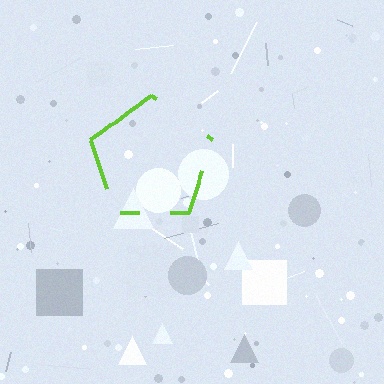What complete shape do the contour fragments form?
The contour fragments form a pentagon.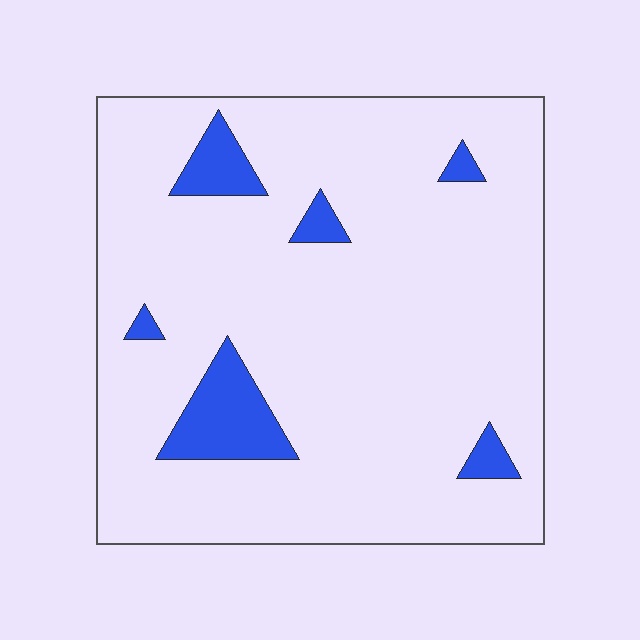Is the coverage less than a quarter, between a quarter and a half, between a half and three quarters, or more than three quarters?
Less than a quarter.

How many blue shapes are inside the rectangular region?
6.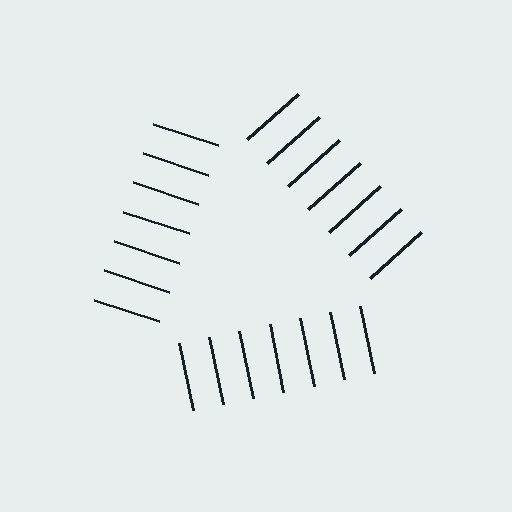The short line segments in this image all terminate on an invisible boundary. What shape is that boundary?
An illusory triangle — the line segments terminate on its edges but no continuous stroke is drawn.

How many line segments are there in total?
21 — 7 along each of the 3 edges.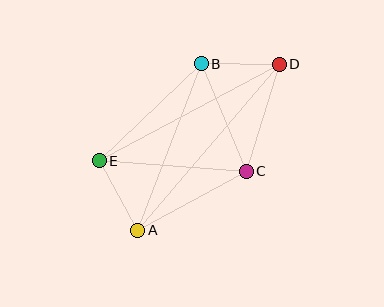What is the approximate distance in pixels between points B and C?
The distance between B and C is approximately 117 pixels.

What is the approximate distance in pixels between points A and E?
The distance between A and E is approximately 79 pixels.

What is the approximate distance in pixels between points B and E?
The distance between B and E is approximately 141 pixels.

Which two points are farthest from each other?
Points A and D are farthest from each other.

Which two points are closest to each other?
Points B and D are closest to each other.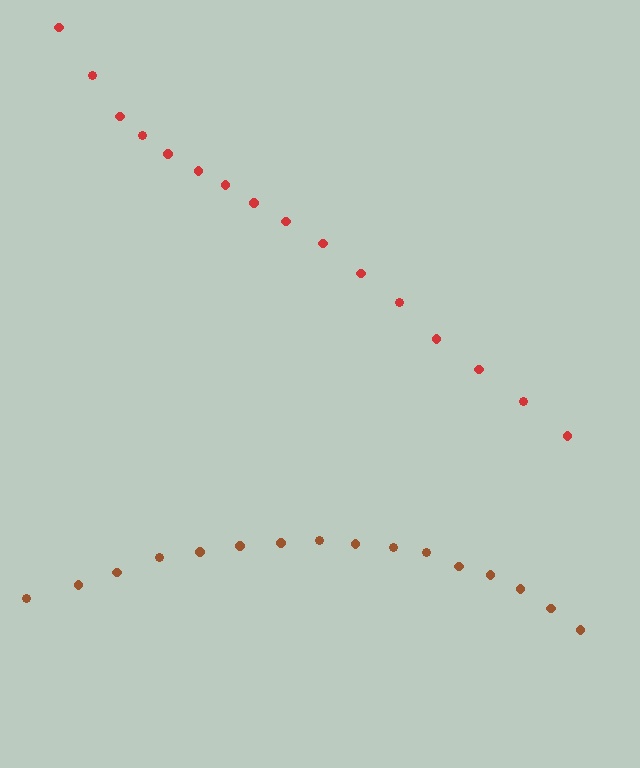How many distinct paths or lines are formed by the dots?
There are 2 distinct paths.